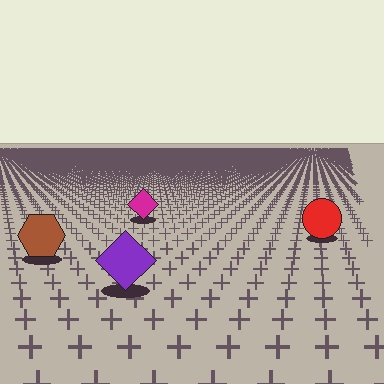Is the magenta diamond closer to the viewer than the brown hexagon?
No. The brown hexagon is closer — you can tell from the texture gradient: the ground texture is coarser near it.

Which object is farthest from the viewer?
The magenta diamond is farthest from the viewer. It appears smaller and the ground texture around it is denser.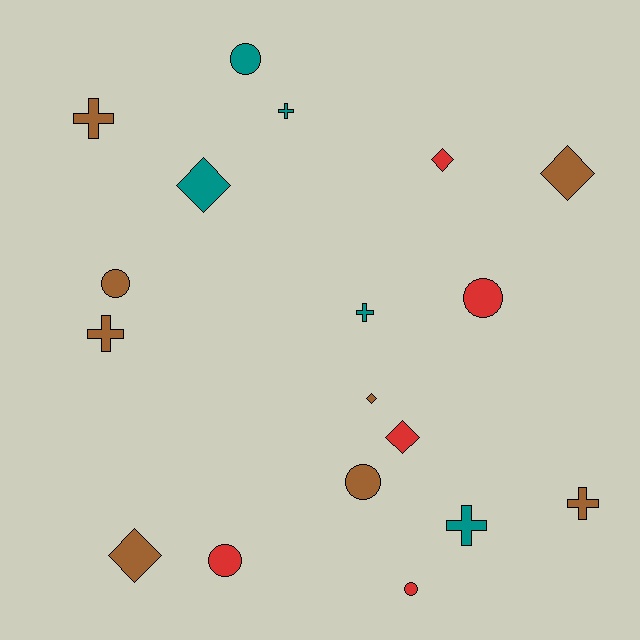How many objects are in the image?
There are 18 objects.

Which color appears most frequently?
Brown, with 8 objects.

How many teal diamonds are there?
There is 1 teal diamond.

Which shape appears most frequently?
Diamond, with 6 objects.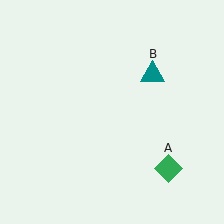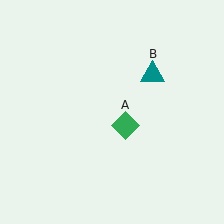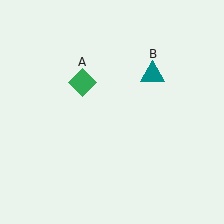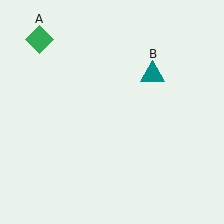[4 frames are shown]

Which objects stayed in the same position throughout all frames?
Teal triangle (object B) remained stationary.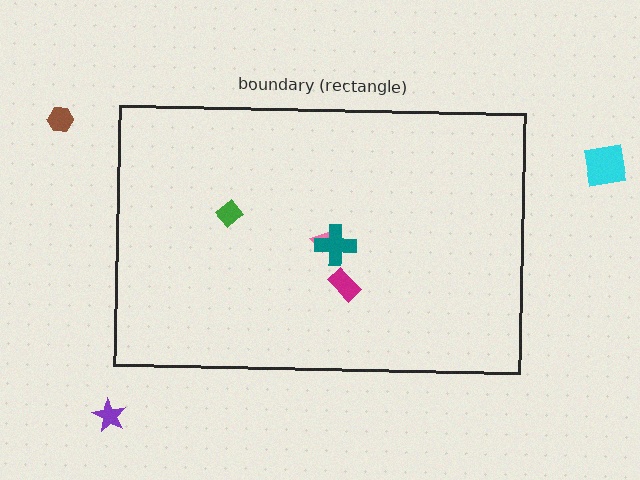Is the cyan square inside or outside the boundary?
Outside.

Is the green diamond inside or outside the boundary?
Inside.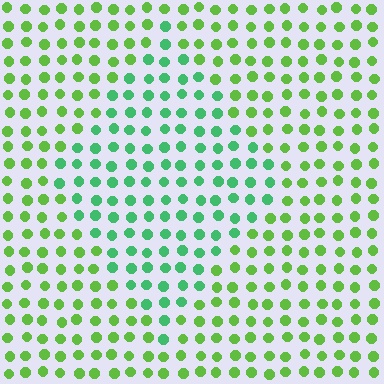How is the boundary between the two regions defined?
The boundary is defined purely by a slight shift in hue (about 37 degrees). Spacing, size, and orientation are identical on both sides.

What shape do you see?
I see a diamond.